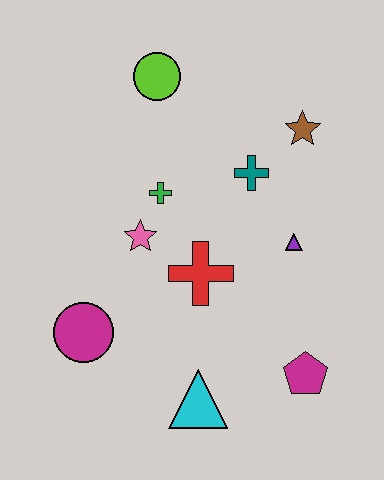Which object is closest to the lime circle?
The green cross is closest to the lime circle.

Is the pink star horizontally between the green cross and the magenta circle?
Yes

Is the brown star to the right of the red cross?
Yes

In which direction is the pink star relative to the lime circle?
The pink star is below the lime circle.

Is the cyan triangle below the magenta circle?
Yes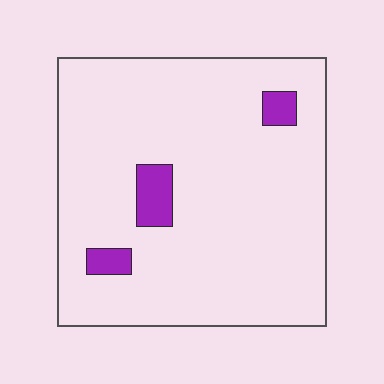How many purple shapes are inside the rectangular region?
3.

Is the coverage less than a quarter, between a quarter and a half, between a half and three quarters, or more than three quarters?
Less than a quarter.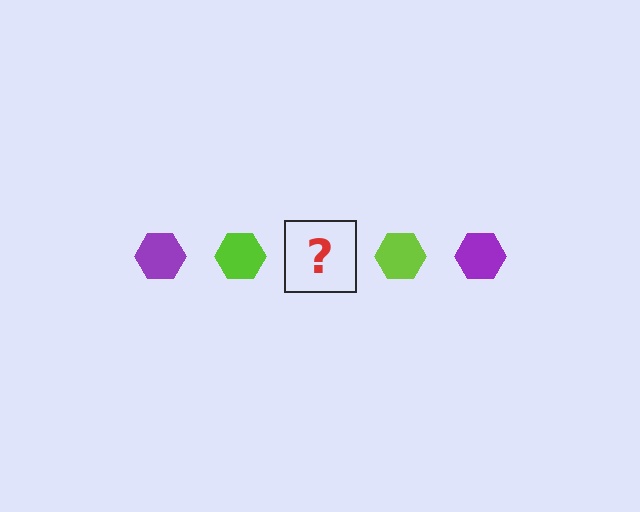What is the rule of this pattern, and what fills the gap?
The rule is that the pattern cycles through purple, lime hexagons. The gap should be filled with a purple hexagon.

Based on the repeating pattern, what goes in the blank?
The blank should be a purple hexagon.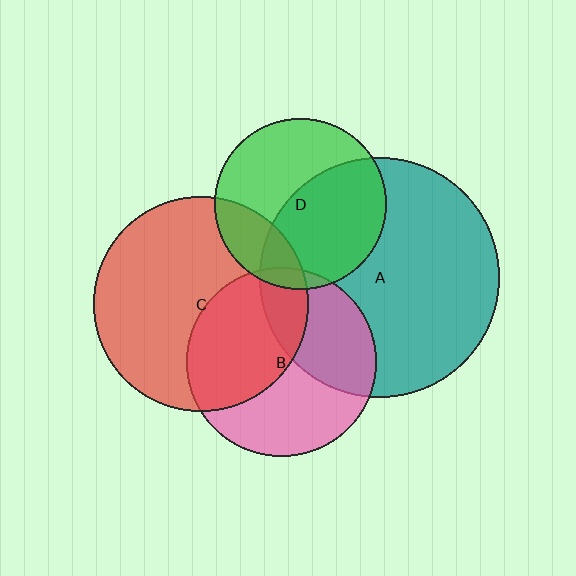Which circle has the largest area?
Circle A (teal).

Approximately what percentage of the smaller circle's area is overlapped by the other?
Approximately 10%.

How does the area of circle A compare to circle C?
Approximately 1.2 times.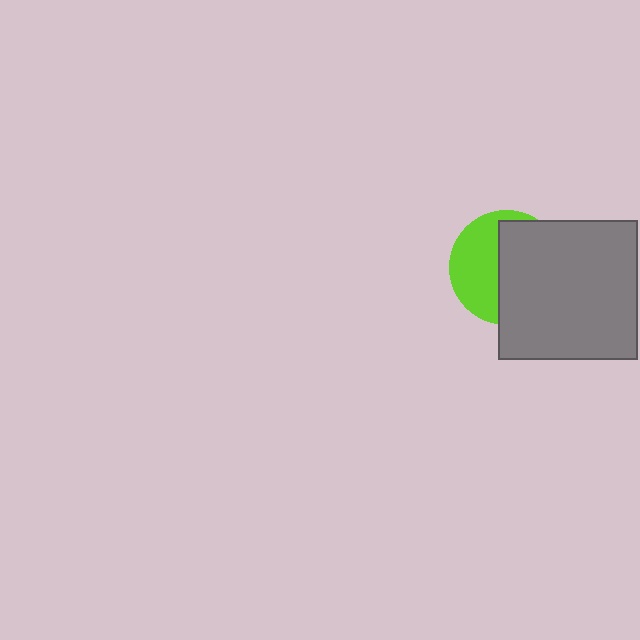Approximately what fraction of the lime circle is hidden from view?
Roughly 57% of the lime circle is hidden behind the gray square.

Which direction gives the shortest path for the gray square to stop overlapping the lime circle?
Moving right gives the shortest separation.